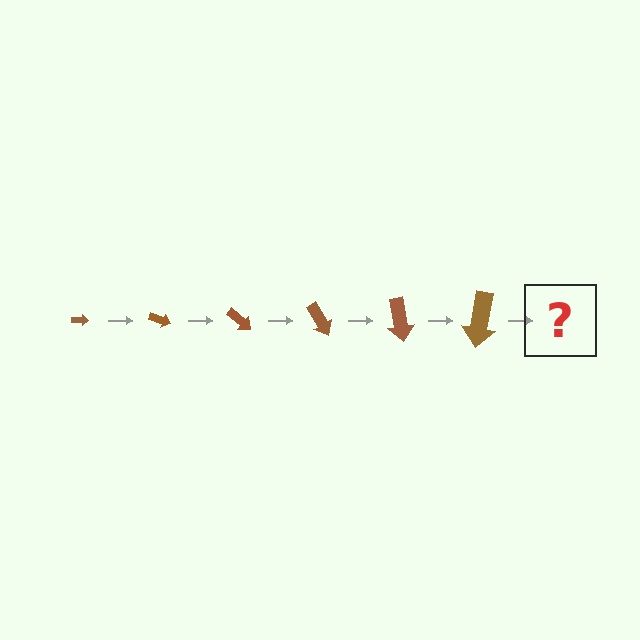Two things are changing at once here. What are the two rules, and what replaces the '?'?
The two rules are that the arrow grows larger each step and it rotates 20 degrees each step. The '?' should be an arrow, larger than the previous one and rotated 120 degrees from the start.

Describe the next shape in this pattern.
It should be an arrow, larger than the previous one and rotated 120 degrees from the start.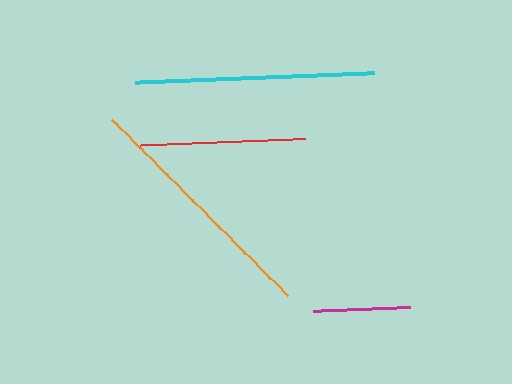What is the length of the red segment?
The red segment is approximately 165 pixels long.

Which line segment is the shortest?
The magenta line is the shortest at approximately 97 pixels.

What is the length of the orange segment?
The orange segment is approximately 249 pixels long.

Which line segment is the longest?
The orange line is the longest at approximately 249 pixels.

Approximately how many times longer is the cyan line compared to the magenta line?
The cyan line is approximately 2.5 times the length of the magenta line.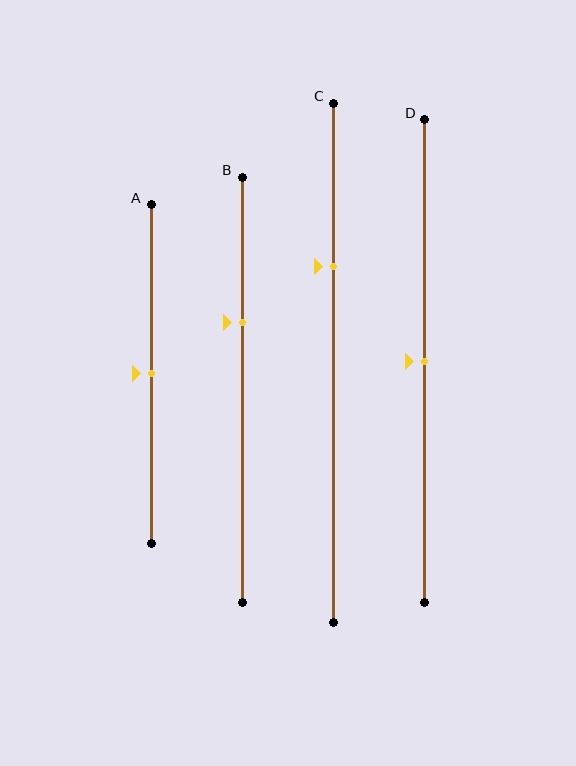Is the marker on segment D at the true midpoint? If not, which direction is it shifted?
Yes, the marker on segment D is at the true midpoint.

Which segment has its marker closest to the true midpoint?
Segment A has its marker closest to the true midpoint.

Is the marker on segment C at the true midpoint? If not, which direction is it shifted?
No, the marker on segment C is shifted upward by about 19% of the segment length.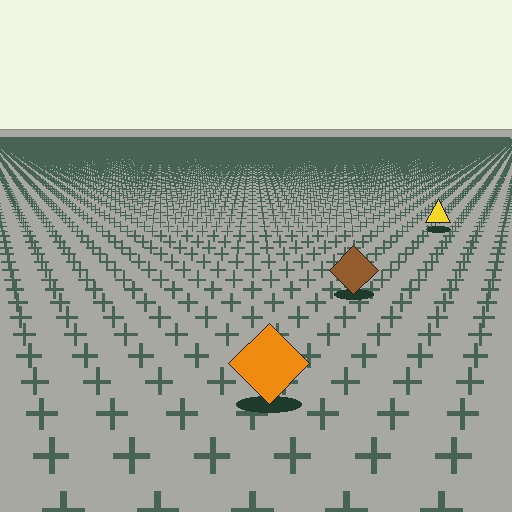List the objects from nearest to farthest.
From nearest to farthest: the orange diamond, the brown diamond, the yellow triangle.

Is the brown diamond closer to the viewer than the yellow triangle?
Yes. The brown diamond is closer — you can tell from the texture gradient: the ground texture is coarser near it.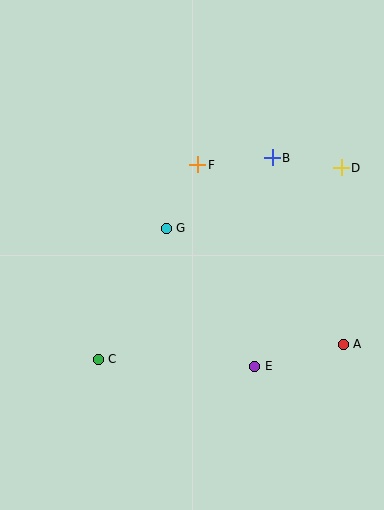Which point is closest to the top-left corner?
Point F is closest to the top-left corner.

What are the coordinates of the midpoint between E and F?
The midpoint between E and F is at (226, 266).